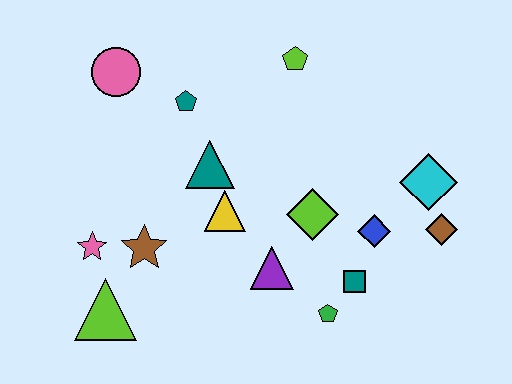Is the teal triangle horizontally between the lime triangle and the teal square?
Yes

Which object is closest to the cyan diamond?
The brown diamond is closest to the cyan diamond.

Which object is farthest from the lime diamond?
The pink circle is farthest from the lime diamond.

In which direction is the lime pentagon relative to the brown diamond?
The lime pentagon is above the brown diamond.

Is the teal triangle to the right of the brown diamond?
No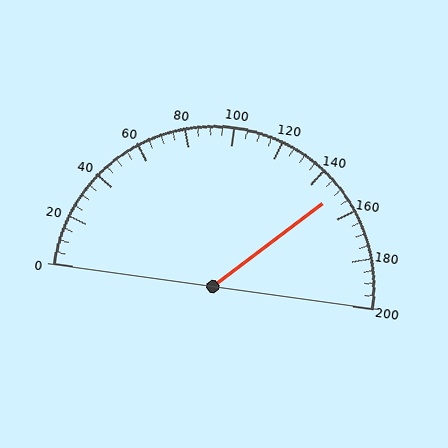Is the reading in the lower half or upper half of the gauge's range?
The reading is in the upper half of the range (0 to 200).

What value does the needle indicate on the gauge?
The needle indicates approximately 150.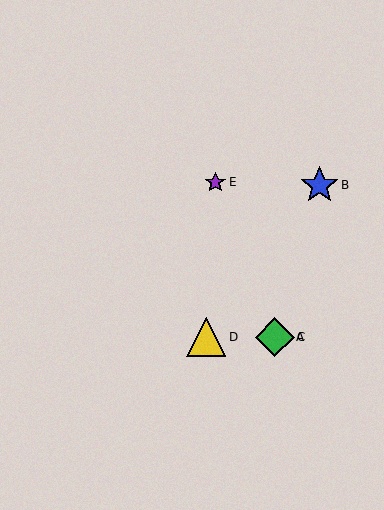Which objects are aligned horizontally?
Objects A, C, D are aligned horizontally.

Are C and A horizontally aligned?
Yes, both are at y≈337.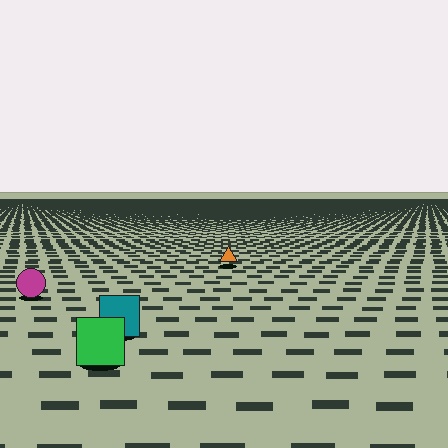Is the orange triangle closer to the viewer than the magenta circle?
No. The magenta circle is closer — you can tell from the texture gradient: the ground texture is coarser near it.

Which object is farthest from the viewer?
The orange triangle is farthest from the viewer. It appears smaller and the ground texture around it is denser.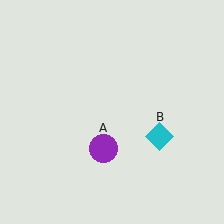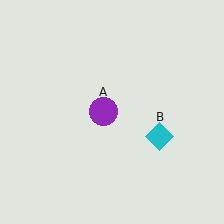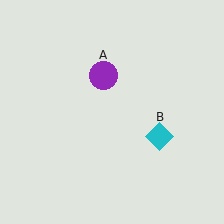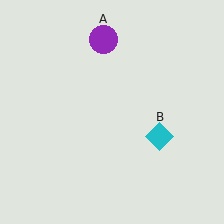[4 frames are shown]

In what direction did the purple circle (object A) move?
The purple circle (object A) moved up.